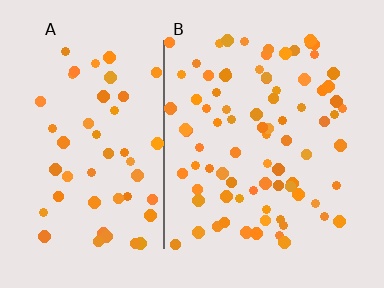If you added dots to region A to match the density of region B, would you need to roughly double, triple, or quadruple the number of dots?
Approximately double.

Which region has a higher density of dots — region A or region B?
B (the right).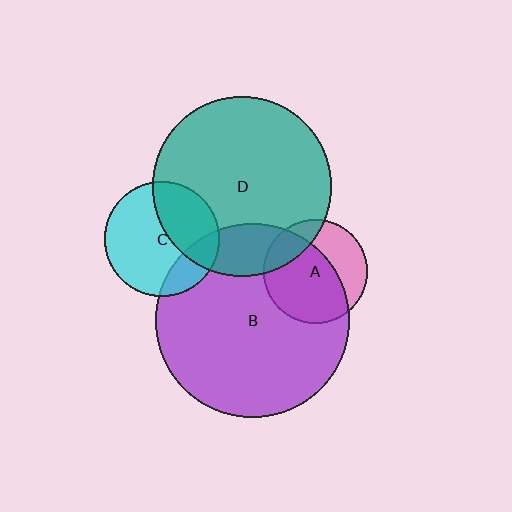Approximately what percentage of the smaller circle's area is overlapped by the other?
Approximately 20%.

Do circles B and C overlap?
Yes.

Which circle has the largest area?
Circle B (purple).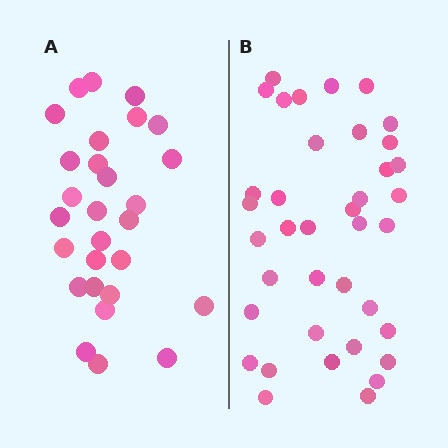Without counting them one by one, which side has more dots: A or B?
Region B (the right region) has more dots.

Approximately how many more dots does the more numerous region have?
Region B has roughly 10 or so more dots than region A.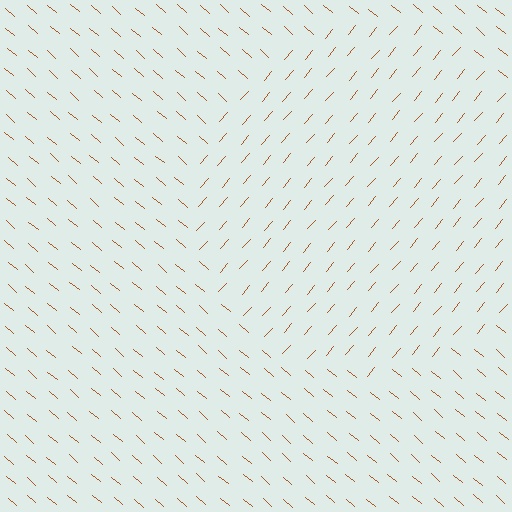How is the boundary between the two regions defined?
The boundary is defined purely by a change in line orientation (approximately 90 degrees difference). All lines are the same color and thickness.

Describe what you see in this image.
The image is filled with small brown line segments. A circle region in the image has lines oriented differently from the surrounding lines, creating a visible texture boundary.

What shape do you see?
I see a circle.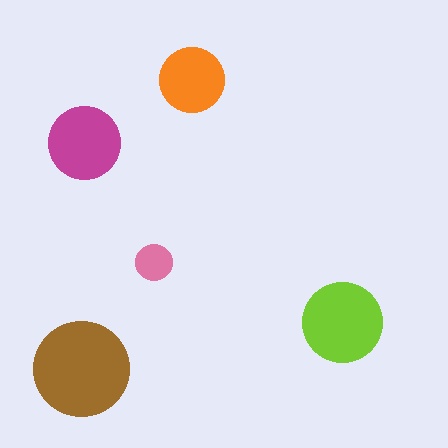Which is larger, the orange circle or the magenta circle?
The magenta one.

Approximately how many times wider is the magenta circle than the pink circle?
About 2 times wider.